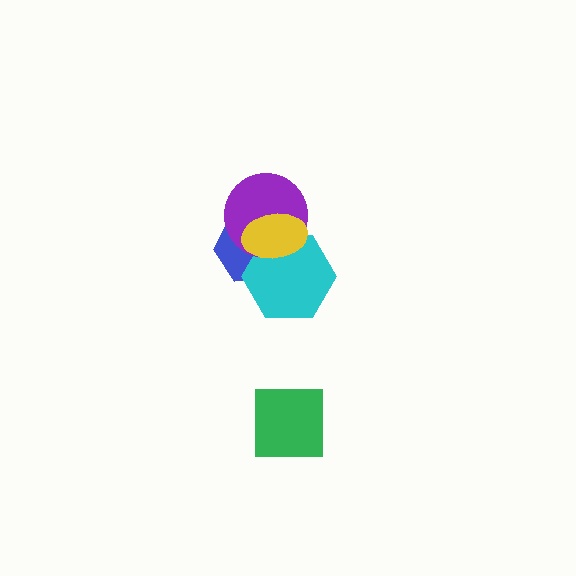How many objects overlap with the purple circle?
3 objects overlap with the purple circle.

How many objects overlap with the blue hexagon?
3 objects overlap with the blue hexagon.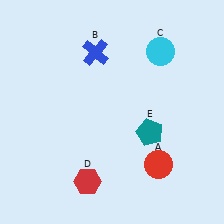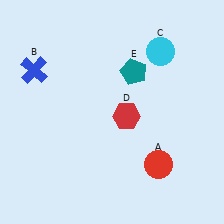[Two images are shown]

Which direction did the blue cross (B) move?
The blue cross (B) moved left.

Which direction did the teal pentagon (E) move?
The teal pentagon (E) moved up.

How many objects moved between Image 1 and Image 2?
3 objects moved between the two images.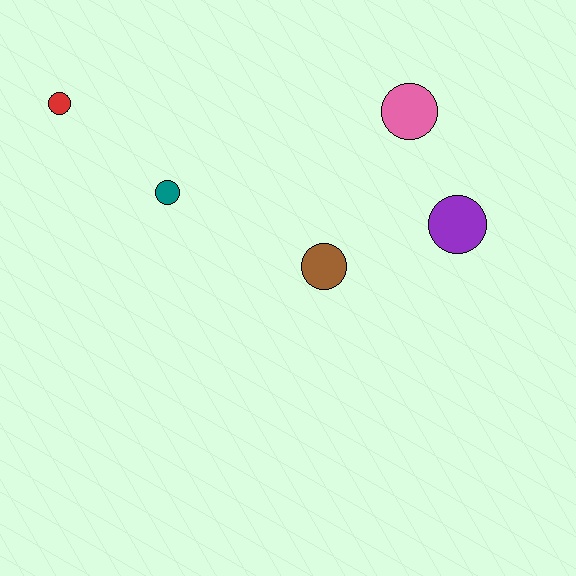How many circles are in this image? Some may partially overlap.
There are 5 circles.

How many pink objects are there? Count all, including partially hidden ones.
There is 1 pink object.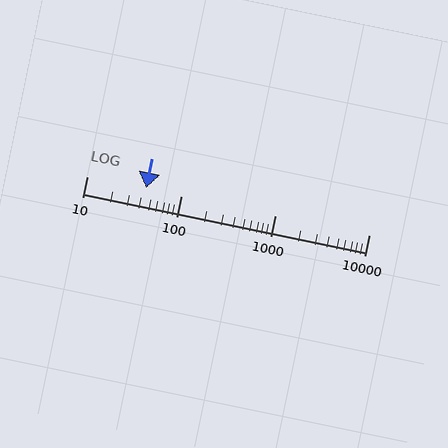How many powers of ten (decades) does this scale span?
The scale spans 3 decades, from 10 to 10000.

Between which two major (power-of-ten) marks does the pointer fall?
The pointer is between 10 and 100.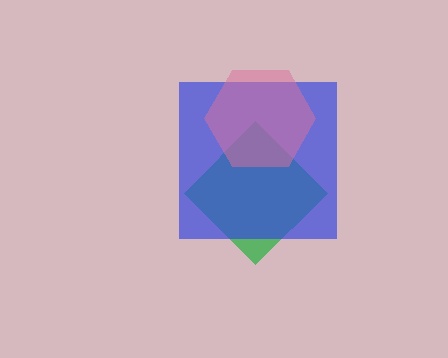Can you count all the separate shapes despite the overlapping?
Yes, there are 3 separate shapes.